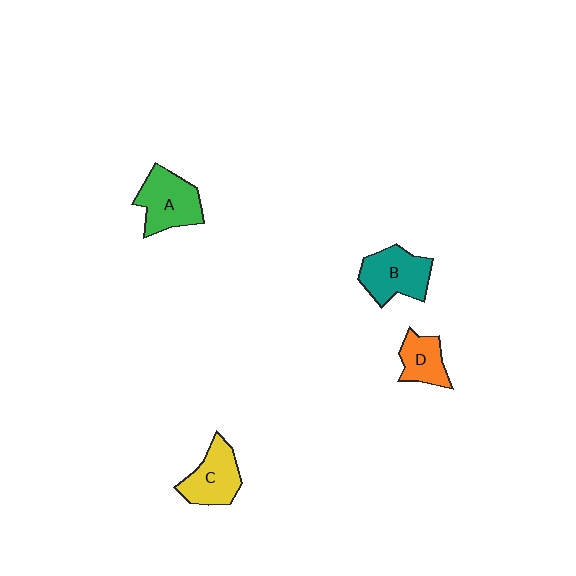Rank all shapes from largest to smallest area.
From largest to smallest: A (green), B (teal), C (yellow), D (orange).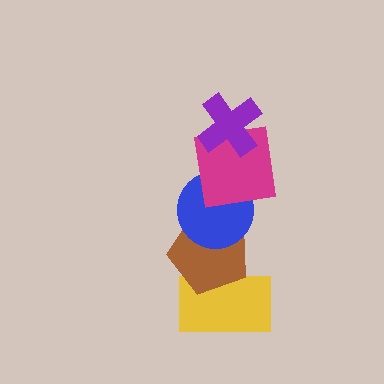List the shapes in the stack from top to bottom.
From top to bottom: the purple cross, the magenta square, the blue circle, the brown pentagon, the yellow rectangle.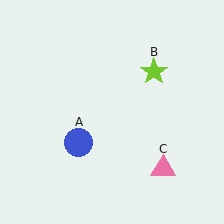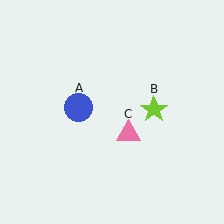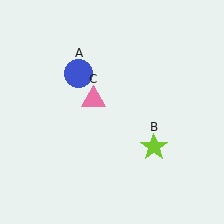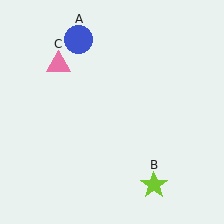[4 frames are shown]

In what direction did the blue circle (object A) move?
The blue circle (object A) moved up.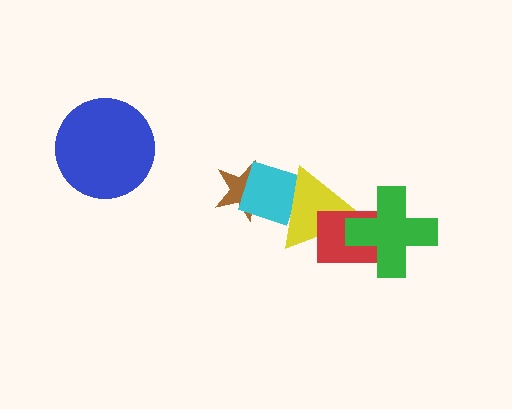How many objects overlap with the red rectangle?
2 objects overlap with the red rectangle.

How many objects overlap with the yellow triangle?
3 objects overlap with the yellow triangle.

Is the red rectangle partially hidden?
Yes, it is partially covered by another shape.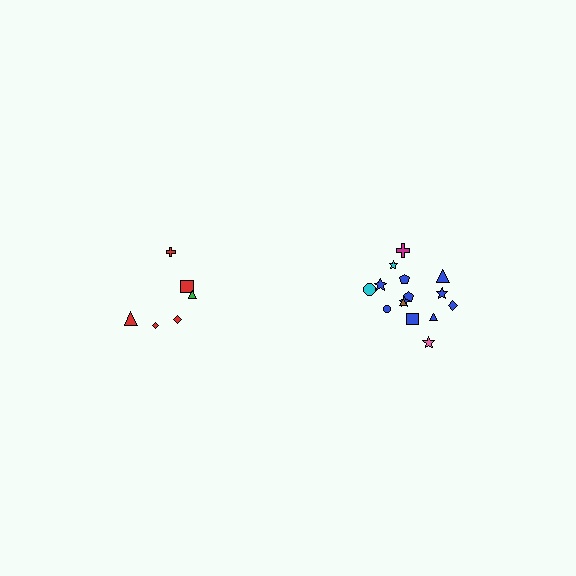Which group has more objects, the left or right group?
The right group.